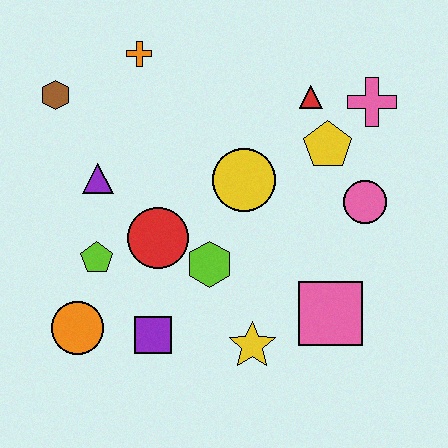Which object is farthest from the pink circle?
The brown hexagon is farthest from the pink circle.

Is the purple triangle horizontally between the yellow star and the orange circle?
Yes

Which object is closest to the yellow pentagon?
The red triangle is closest to the yellow pentagon.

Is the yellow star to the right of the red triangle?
No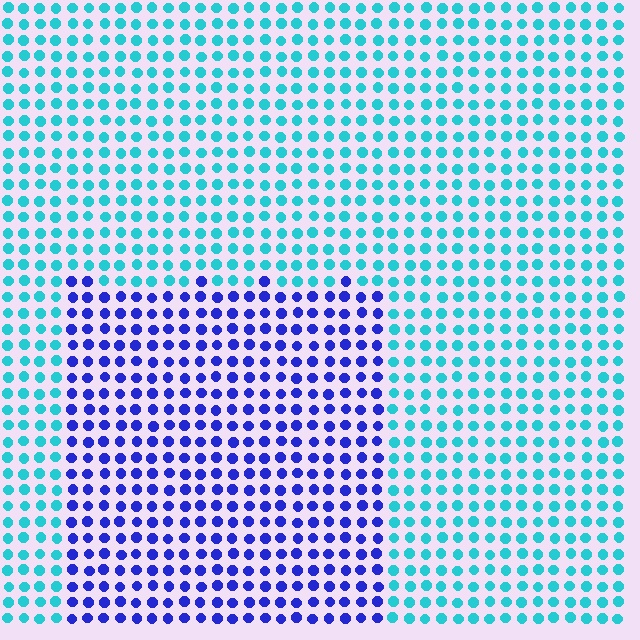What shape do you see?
I see a rectangle.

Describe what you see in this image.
The image is filled with small cyan elements in a uniform arrangement. A rectangle-shaped region is visible where the elements are tinted to a slightly different hue, forming a subtle color boundary.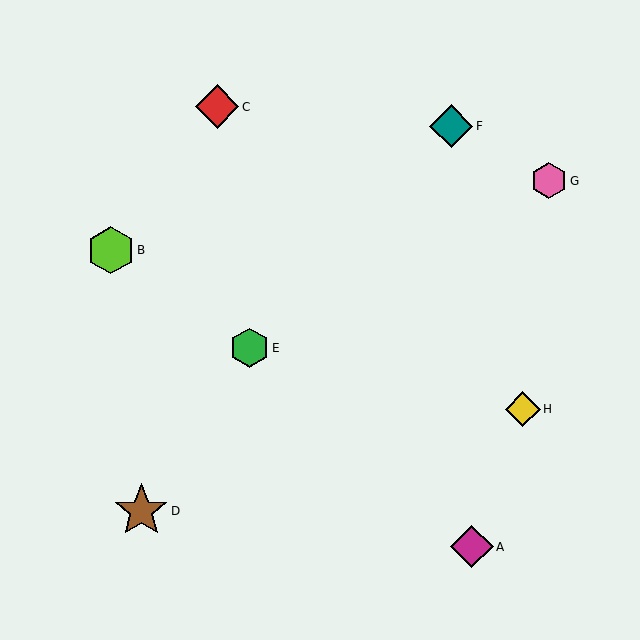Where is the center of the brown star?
The center of the brown star is at (141, 511).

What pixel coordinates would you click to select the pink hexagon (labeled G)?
Click at (549, 181) to select the pink hexagon G.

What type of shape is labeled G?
Shape G is a pink hexagon.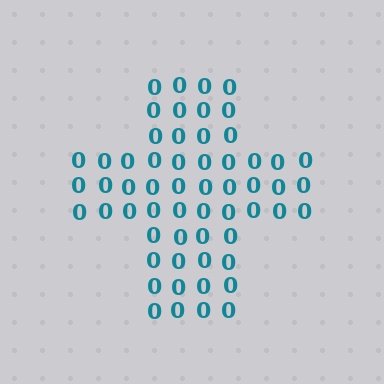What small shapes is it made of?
It is made of small digit 0's.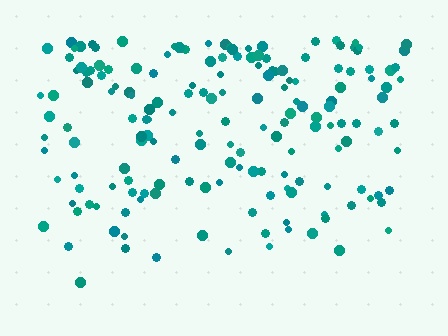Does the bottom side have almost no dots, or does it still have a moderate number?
Still a moderate number, just noticeably fewer than the top.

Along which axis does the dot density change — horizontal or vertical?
Vertical.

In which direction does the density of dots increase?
From bottom to top, with the top side densest.